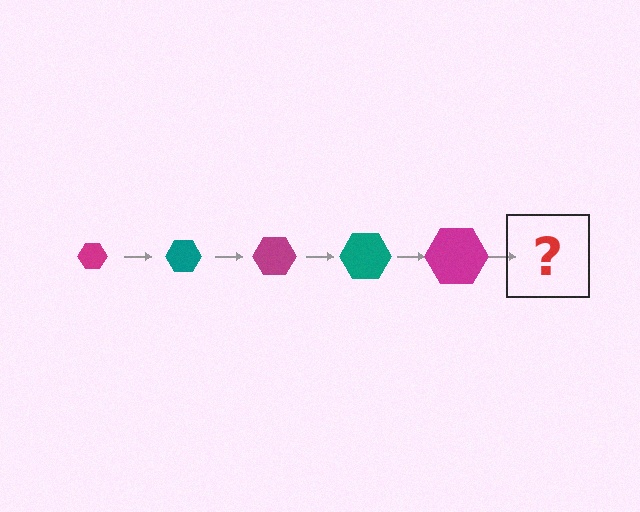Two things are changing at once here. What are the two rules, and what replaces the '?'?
The two rules are that the hexagon grows larger each step and the color cycles through magenta and teal. The '?' should be a teal hexagon, larger than the previous one.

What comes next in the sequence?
The next element should be a teal hexagon, larger than the previous one.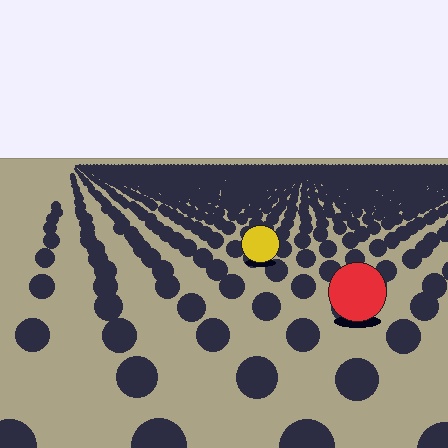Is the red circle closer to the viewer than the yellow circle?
Yes. The red circle is closer — you can tell from the texture gradient: the ground texture is coarser near it.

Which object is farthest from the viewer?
The yellow circle is farthest from the viewer. It appears smaller and the ground texture around it is denser.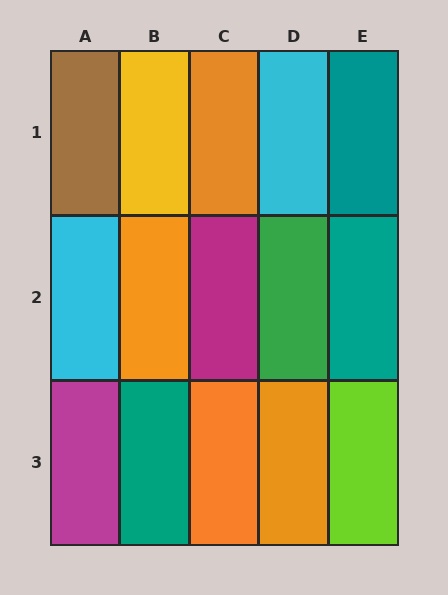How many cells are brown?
1 cell is brown.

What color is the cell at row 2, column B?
Orange.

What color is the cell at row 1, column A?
Brown.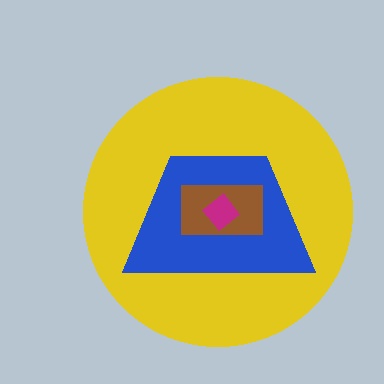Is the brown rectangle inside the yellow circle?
Yes.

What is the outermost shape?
The yellow circle.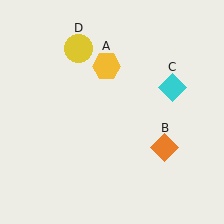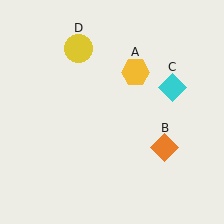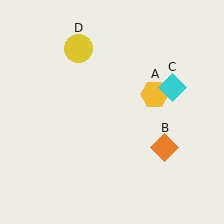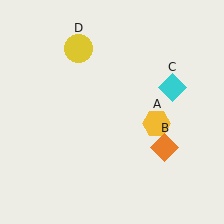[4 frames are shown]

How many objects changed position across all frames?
1 object changed position: yellow hexagon (object A).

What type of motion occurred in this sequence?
The yellow hexagon (object A) rotated clockwise around the center of the scene.